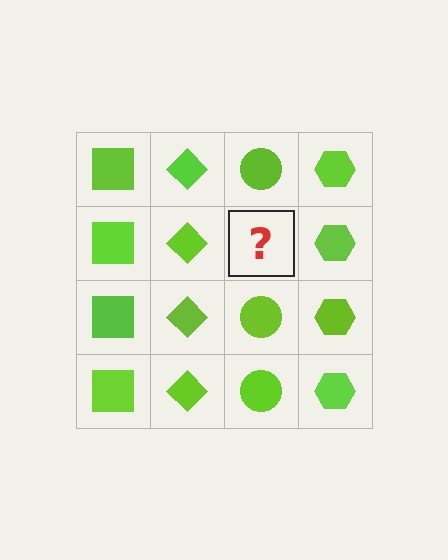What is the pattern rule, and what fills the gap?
The rule is that each column has a consistent shape. The gap should be filled with a lime circle.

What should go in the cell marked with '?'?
The missing cell should contain a lime circle.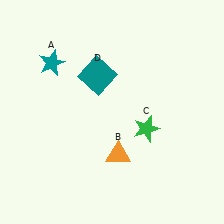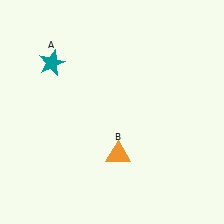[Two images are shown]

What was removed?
The green star (C), the teal square (D) were removed in Image 2.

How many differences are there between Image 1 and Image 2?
There are 2 differences between the two images.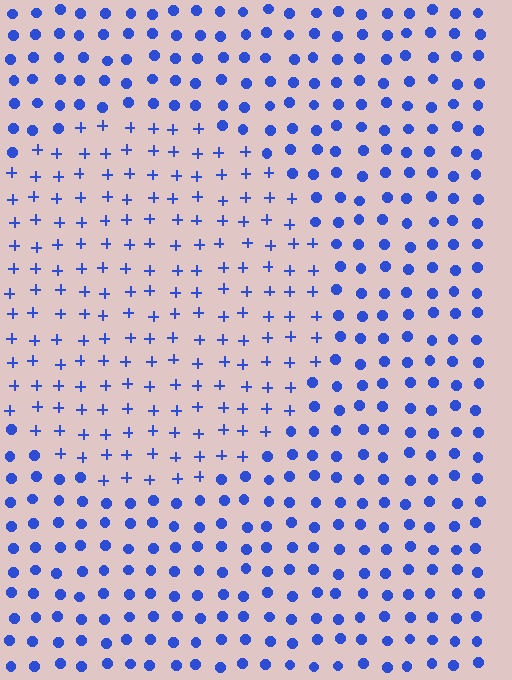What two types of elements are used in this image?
The image uses plus signs inside the circle region and circles outside it.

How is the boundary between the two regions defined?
The boundary is defined by a change in element shape: plus signs inside vs. circles outside. All elements share the same color and spacing.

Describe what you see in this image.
The image is filled with small blue elements arranged in a uniform grid. A circle-shaped region contains plus signs, while the surrounding area contains circles. The boundary is defined purely by the change in element shape.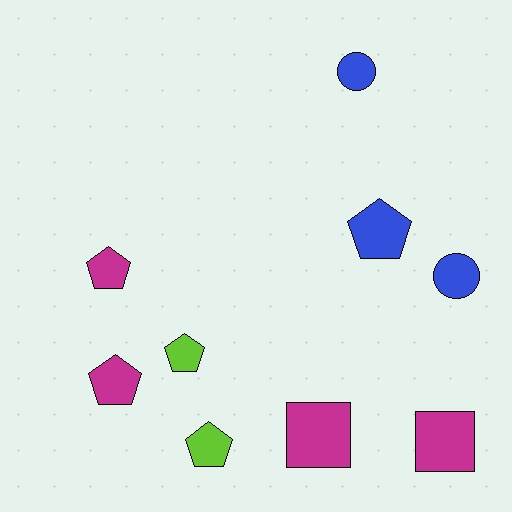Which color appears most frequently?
Magenta, with 4 objects.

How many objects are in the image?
There are 9 objects.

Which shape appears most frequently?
Pentagon, with 5 objects.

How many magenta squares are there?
There are 2 magenta squares.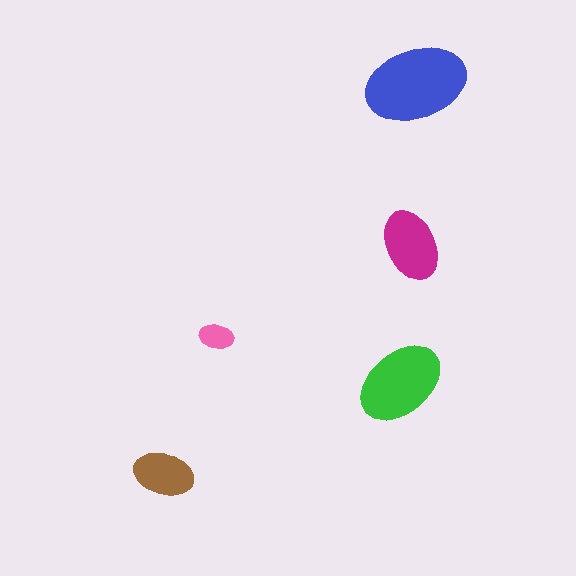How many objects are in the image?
There are 5 objects in the image.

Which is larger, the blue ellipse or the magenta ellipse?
The blue one.